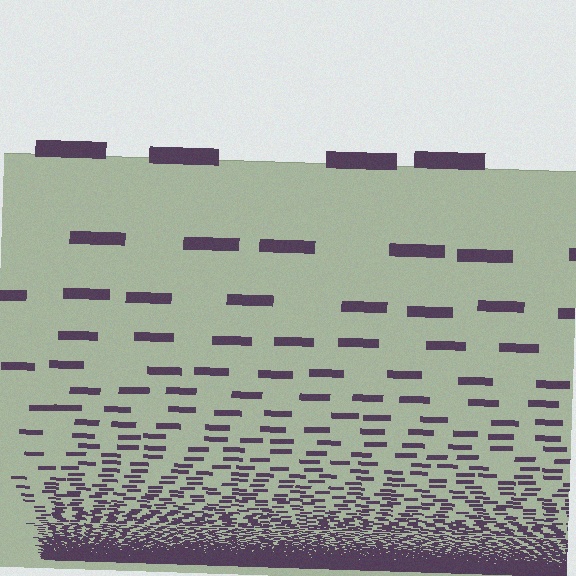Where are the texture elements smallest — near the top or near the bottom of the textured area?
Near the bottom.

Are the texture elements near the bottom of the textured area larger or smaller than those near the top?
Smaller. The gradient is inverted — elements near the bottom are smaller and denser.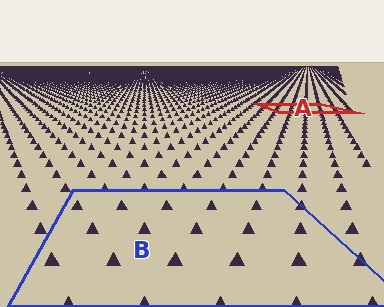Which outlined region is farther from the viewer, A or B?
Region A is farther from the viewer — the texture elements inside it appear smaller and more densely packed.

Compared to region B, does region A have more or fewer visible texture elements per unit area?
Region A has more texture elements per unit area — they are packed more densely because it is farther away.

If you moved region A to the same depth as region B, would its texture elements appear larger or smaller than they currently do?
They would appear larger. At a closer depth, the same texture elements are projected at a bigger on-screen size.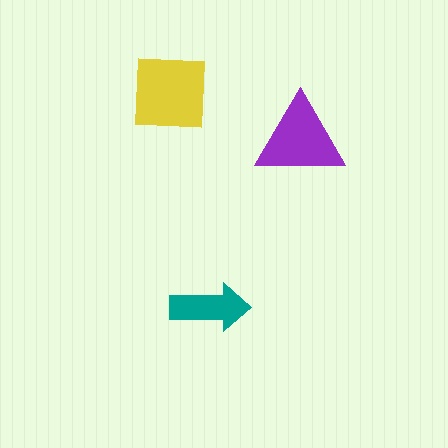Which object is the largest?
The yellow square.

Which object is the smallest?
The teal arrow.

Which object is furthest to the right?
The purple triangle is rightmost.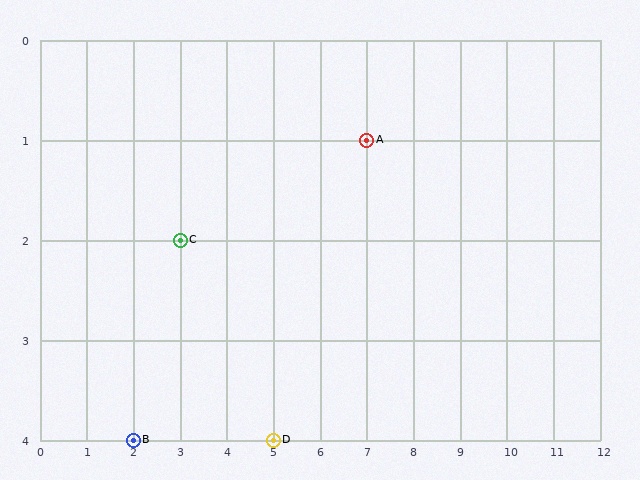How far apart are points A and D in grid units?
Points A and D are 2 columns and 3 rows apart (about 3.6 grid units diagonally).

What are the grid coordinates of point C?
Point C is at grid coordinates (3, 2).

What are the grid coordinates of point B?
Point B is at grid coordinates (2, 4).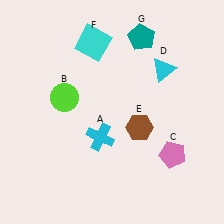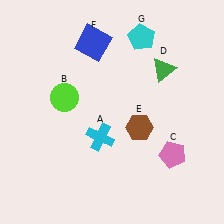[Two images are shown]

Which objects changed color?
D changed from cyan to green. F changed from cyan to blue. G changed from teal to cyan.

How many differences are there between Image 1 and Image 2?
There are 3 differences between the two images.